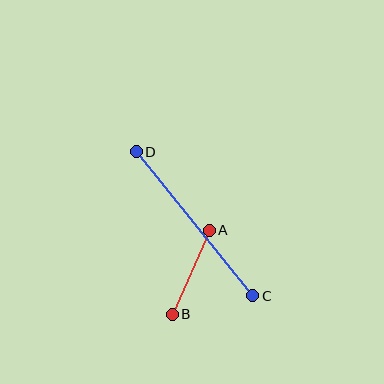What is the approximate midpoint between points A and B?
The midpoint is at approximately (191, 272) pixels.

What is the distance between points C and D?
The distance is approximately 185 pixels.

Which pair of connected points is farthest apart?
Points C and D are farthest apart.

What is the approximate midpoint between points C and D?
The midpoint is at approximately (195, 224) pixels.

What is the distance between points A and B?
The distance is approximately 92 pixels.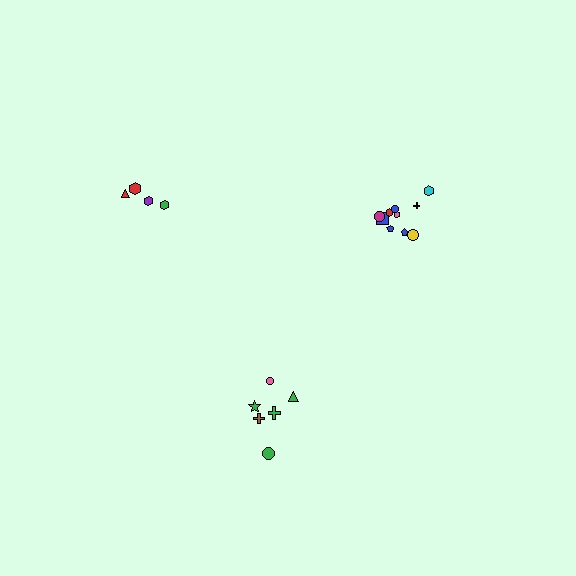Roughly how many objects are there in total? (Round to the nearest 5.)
Roughly 20 objects in total.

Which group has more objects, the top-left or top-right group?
The top-right group.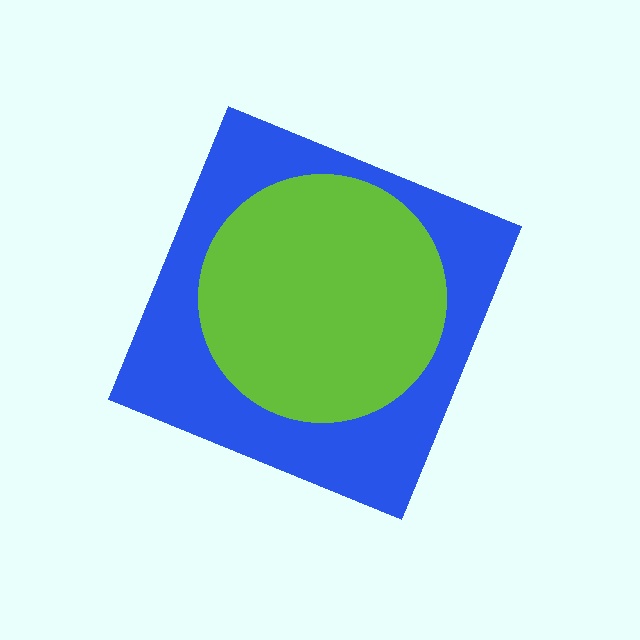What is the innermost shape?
The lime circle.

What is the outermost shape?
The blue diamond.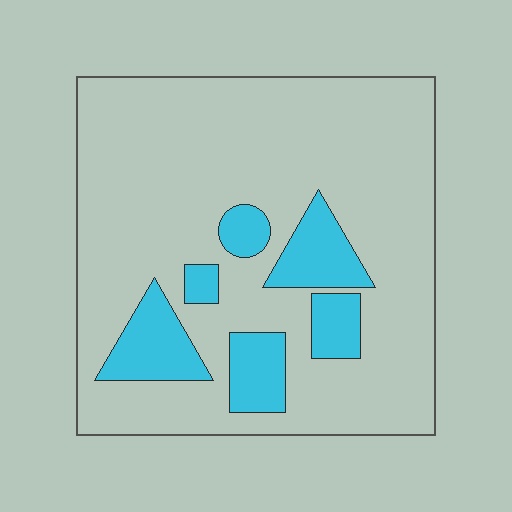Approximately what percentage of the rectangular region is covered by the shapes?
Approximately 20%.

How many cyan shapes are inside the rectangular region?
6.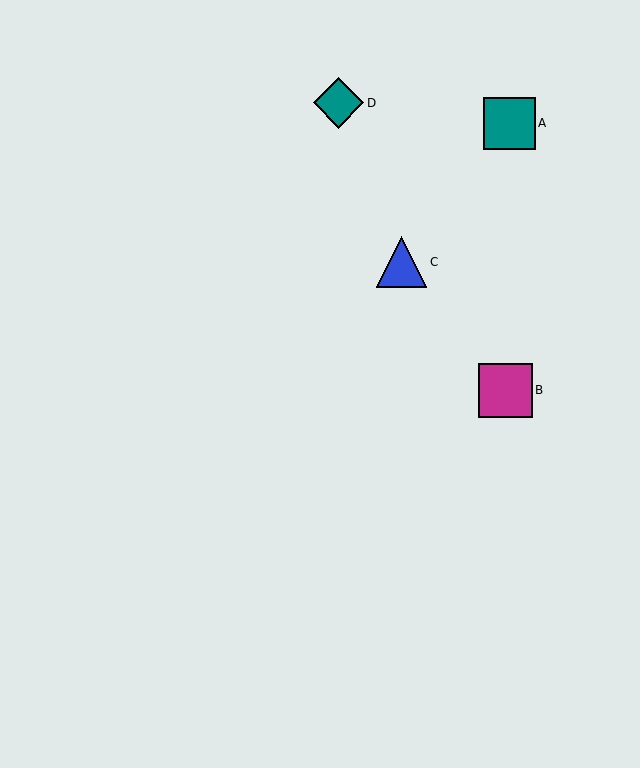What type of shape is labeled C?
Shape C is a blue triangle.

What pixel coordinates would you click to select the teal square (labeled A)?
Click at (509, 123) to select the teal square A.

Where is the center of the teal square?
The center of the teal square is at (509, 123).